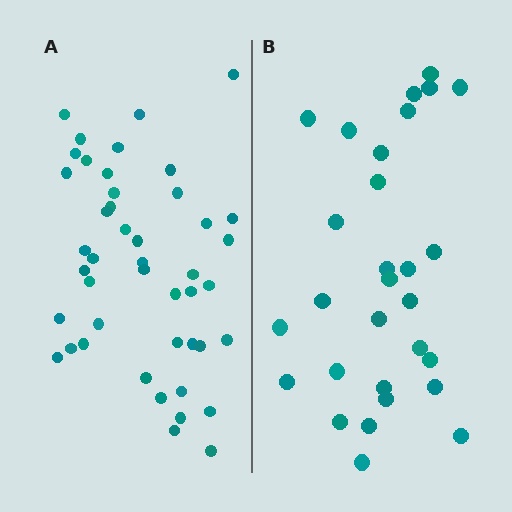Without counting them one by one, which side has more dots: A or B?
Region A (the left region) has more dots.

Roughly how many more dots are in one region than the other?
Region A has approximately 15 more dots than region B.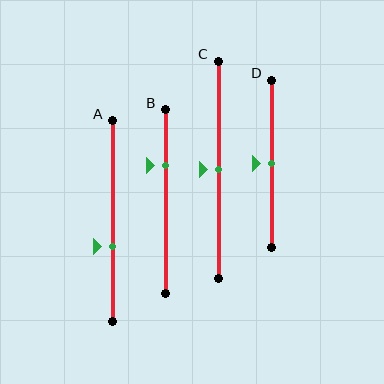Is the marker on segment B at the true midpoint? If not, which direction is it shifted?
No, the marker on segment B is shifted upward by about 19% of the segment length.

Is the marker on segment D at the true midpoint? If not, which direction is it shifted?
Yes, the marker on segment D is at the true midpoint.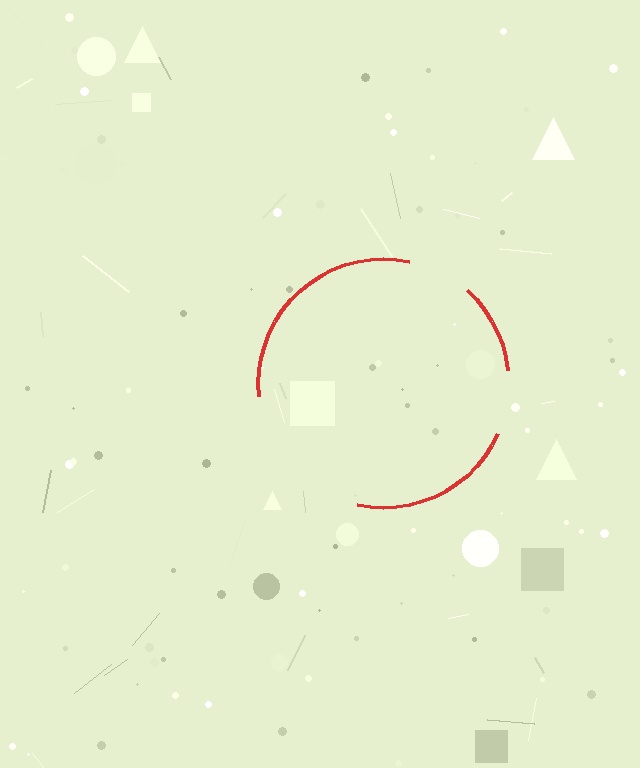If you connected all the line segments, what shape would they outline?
They would outline a circle.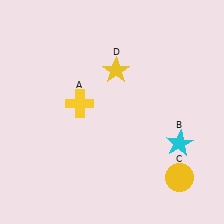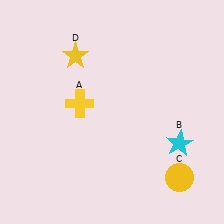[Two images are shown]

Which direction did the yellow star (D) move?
The yellow star (D) moved left.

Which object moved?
The yellow star (D) moved left.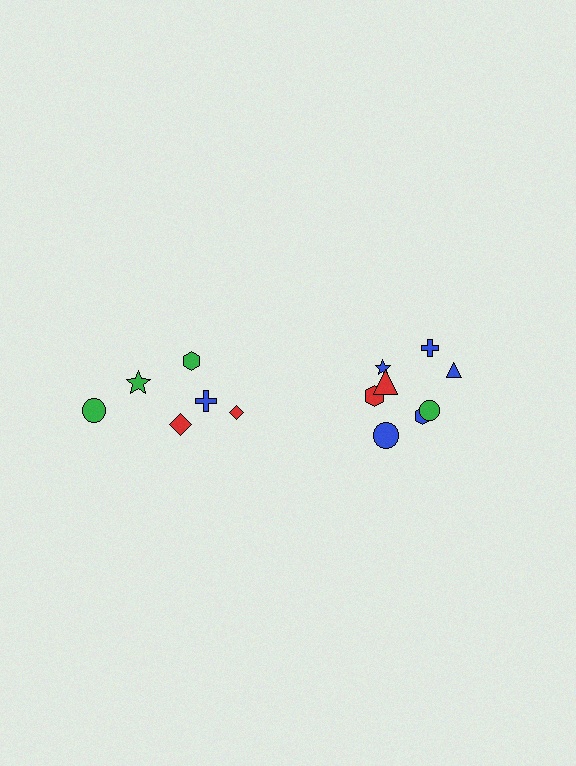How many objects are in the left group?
There are 6 objects.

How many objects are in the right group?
There are 8 objects.